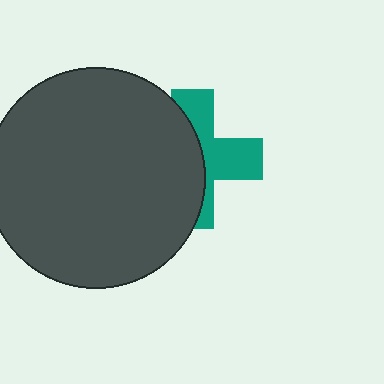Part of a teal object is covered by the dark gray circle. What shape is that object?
It is a cross.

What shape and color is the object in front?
The object in front is a dark gray circle.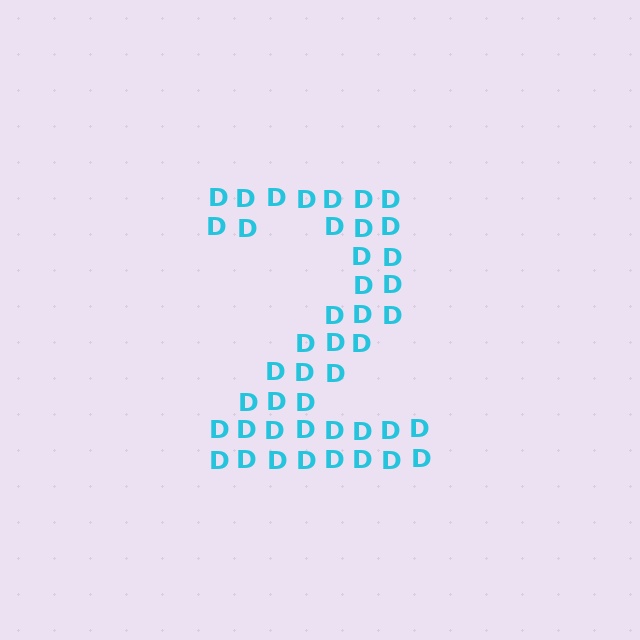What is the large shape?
The large shape is the digit 2.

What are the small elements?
The small elements are letter D's.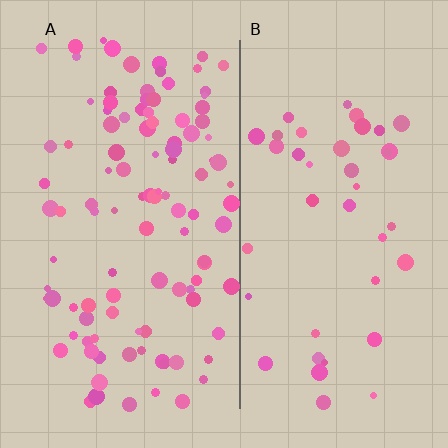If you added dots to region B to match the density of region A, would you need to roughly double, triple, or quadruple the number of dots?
Approximately triple.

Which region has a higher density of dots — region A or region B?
A (the left).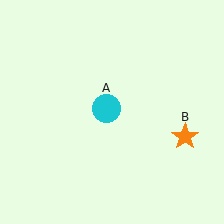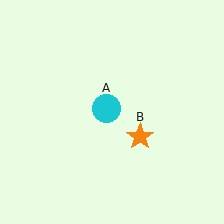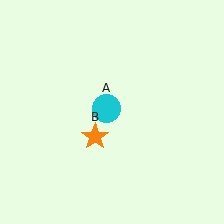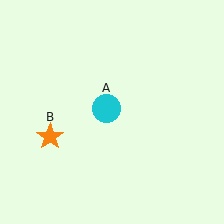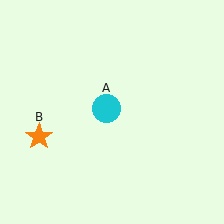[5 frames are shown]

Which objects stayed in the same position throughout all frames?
Cyan circle (object A) remained stationary.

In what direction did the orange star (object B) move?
The orange star (object B) moved left.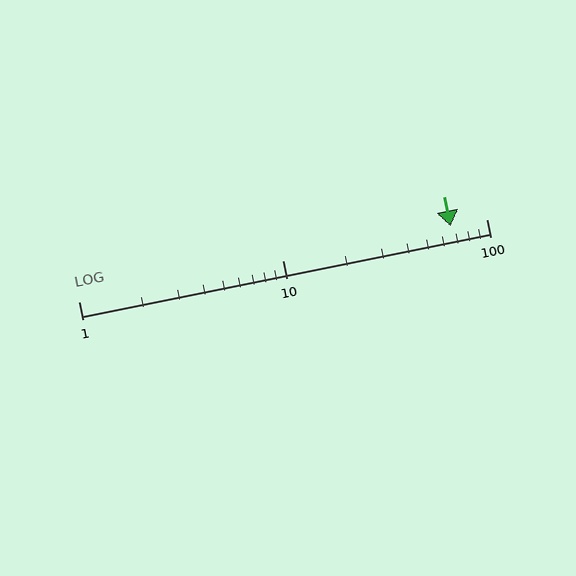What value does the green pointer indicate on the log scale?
The pointer indicates approximately 67.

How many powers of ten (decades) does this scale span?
The scale spans 2 decades, from 1 to 100.